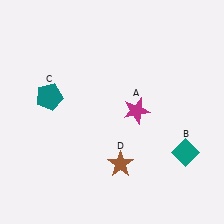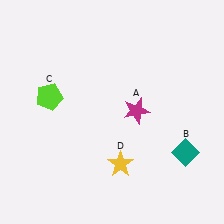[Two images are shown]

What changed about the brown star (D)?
In Image 1, D is brown. In Image 2, it changed to yellow.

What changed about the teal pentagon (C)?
In Image 1, C is teal. In Image 2, it changed to lime.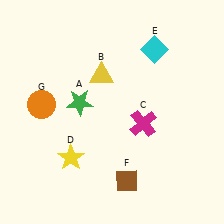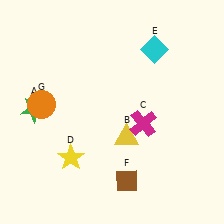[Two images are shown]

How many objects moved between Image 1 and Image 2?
2 objects moved between the two images.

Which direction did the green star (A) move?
The green star (A) moved left.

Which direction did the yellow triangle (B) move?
The yellow triangle (B) moved down.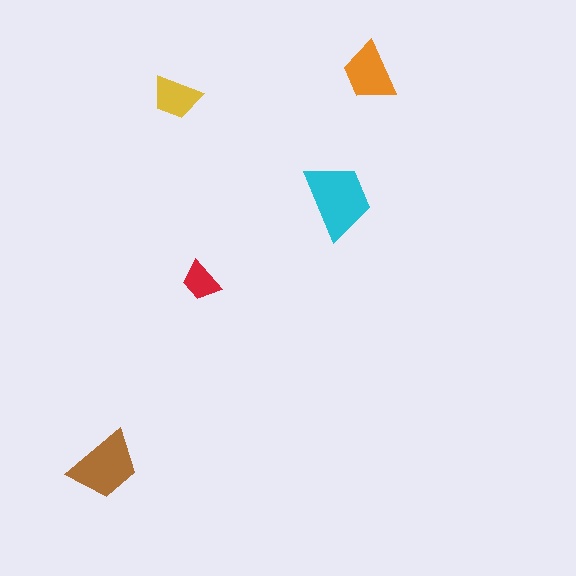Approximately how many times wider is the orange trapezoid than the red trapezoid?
About 1.5 times wider.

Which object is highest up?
The orange trapezoid is topmost.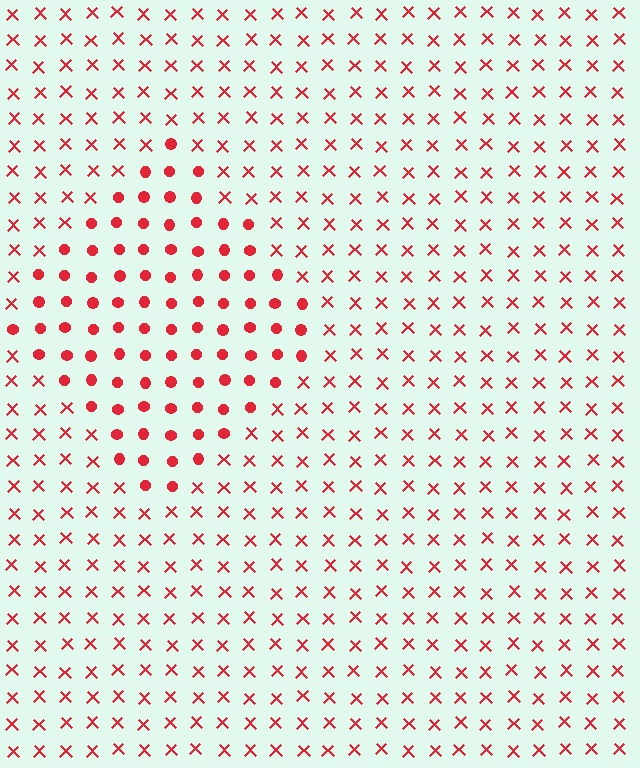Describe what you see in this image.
The image is filled with small red elements arranged in a uniform grid. A diamond-shaped region contains circles, while the surrounding area contains X marks. The boundary is defined purely by the change in element shape.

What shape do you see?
I see a diamond.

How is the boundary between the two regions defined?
The boundary is defined by a change in element shape: circles inside vs. X marks outside. All elements share the same color and spacing.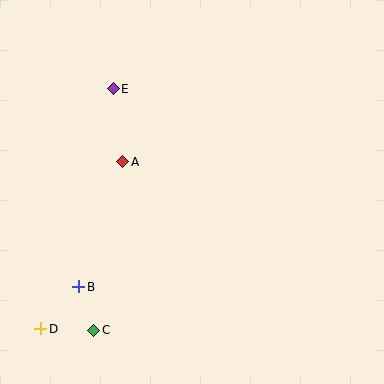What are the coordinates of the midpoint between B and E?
The midpoint between B and E is at (96, 188).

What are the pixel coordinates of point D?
Point D is at (41, 329).